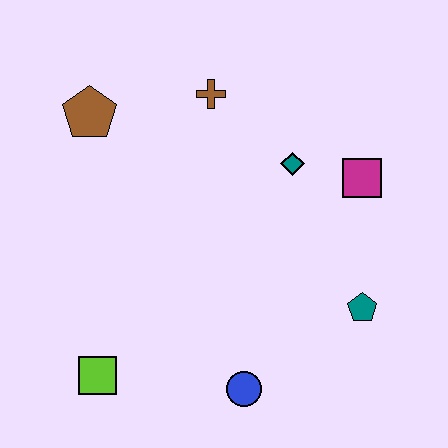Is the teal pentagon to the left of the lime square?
No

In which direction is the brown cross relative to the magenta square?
The brown cross is to the left of the magenta square.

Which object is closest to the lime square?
The blue circle is closest to the lime square.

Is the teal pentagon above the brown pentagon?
No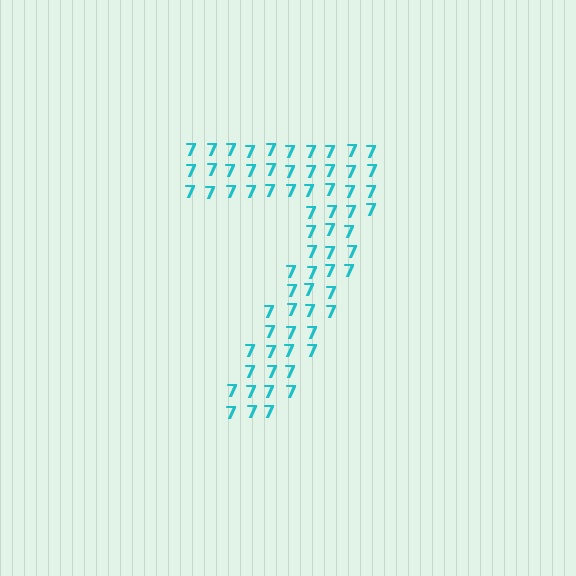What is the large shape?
The large shape is the digit 7.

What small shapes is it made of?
It is made of small digit 7's.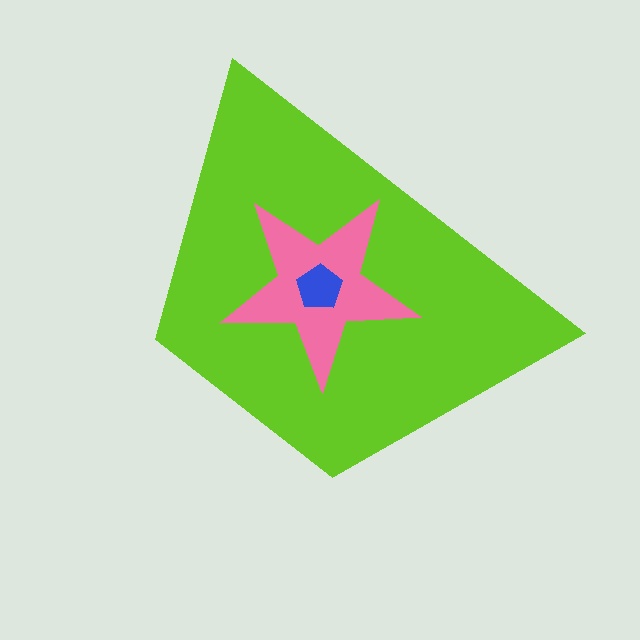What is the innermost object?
The blue pentagon.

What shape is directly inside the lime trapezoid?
The pink star.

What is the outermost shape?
The lime trapezoid.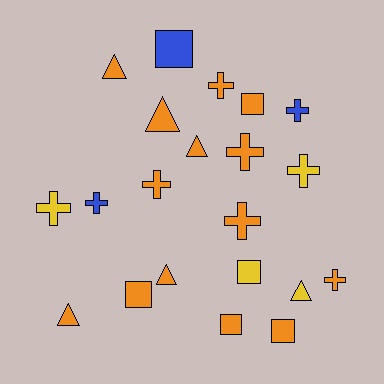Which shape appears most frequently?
Cross, with 9 objects.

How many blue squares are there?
There is 1 blue square.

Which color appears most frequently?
Orange, with 14 objects.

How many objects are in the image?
There are 21 objects.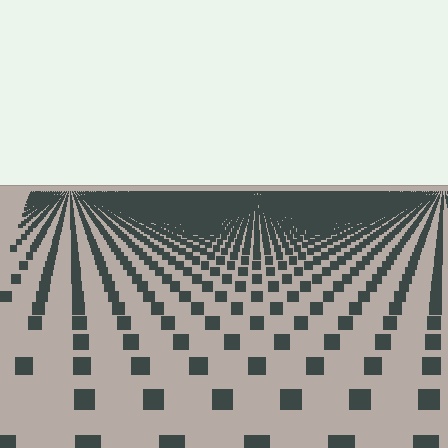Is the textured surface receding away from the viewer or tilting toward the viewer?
The surface is receding away from the viewer. Texture elements get smaller and denser toward the top.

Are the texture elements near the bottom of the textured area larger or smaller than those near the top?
Larger. Near the bottom, elements are closer to the viewer and appear at a bigger on-screen size.